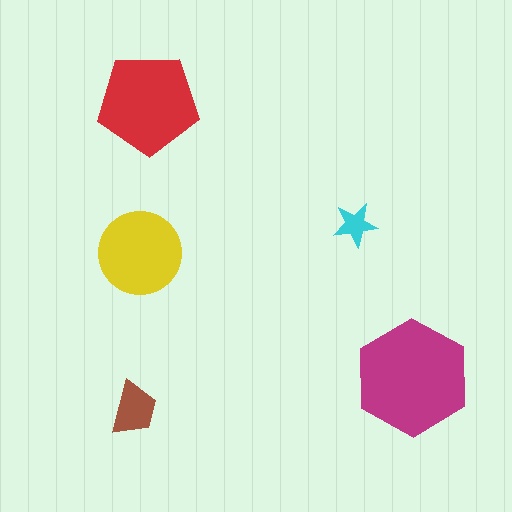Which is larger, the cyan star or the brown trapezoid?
The brown trapezoid.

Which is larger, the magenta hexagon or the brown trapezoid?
The magenta hexagon.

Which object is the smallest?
The cyan star.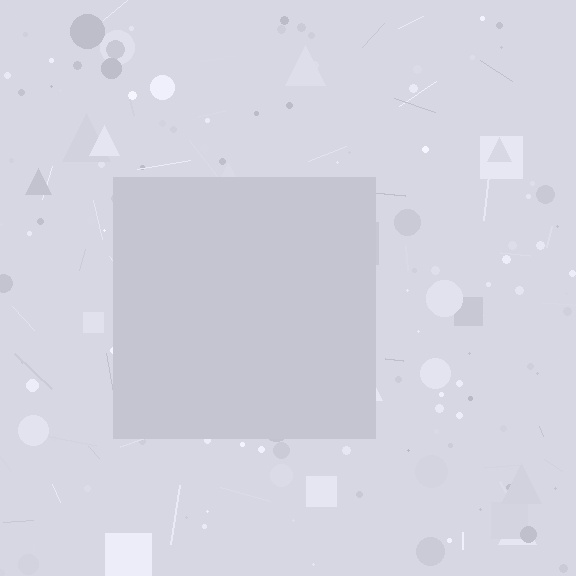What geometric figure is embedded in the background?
A square is embedded in the background.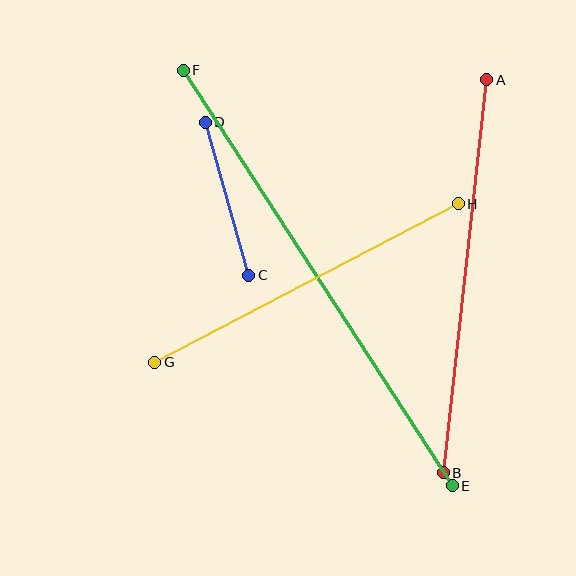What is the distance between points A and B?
The distance is approximately 396 pixels.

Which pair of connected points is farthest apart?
Points E and F are farthest apart.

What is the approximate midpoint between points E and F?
The midpoint is at approximately (318, 278) pixels.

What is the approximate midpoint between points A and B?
The midpoint is at approximately (465, 276) pixels.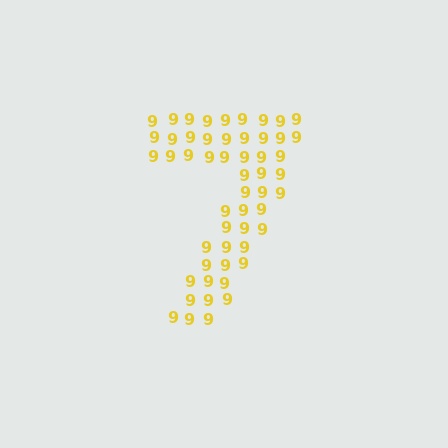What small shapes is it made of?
It is made of small digit 9's.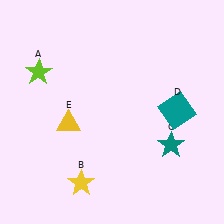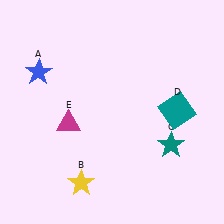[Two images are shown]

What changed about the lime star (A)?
In Image 1, A is lime. In Image 2, it changed to blue.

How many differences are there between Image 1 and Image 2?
There are 2 differences between the two images.